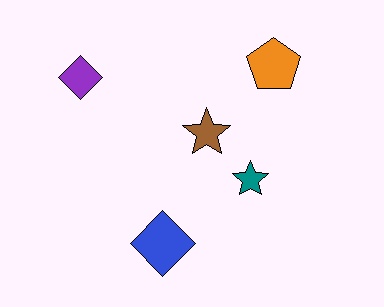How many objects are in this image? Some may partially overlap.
There are 5 objects.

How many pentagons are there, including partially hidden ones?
There is 1 pentagon.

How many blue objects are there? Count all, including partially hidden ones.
There is 1 blue object.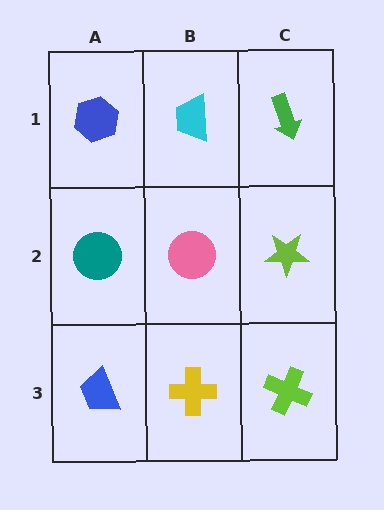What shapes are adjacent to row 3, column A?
A teal circle (row 2, column A), a yellow cross (row 3, column B).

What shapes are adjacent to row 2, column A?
A blue hexagon (row 1, column A), a blue trapezoid (row 3, column A), a pink circle (row 2, column B).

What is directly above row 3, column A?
A teal circle.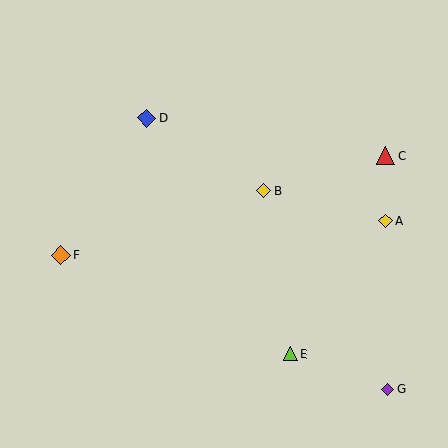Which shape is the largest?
The orange diamond (labeled F) is the largest.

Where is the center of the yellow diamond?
The center of the yellow diamond is at (386, 221).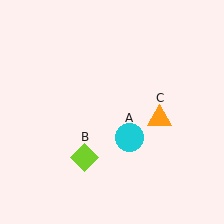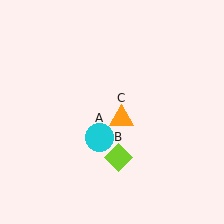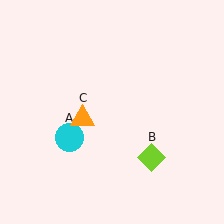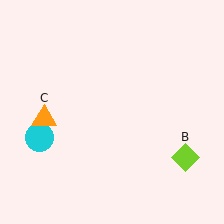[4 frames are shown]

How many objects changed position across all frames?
3 objects changed position: cyan circle (object A), lime diamond (object B), orange triangle (object C).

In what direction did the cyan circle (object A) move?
The cyan circle (object A) moved left.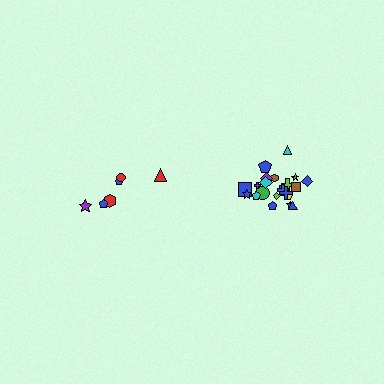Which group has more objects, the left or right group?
The right group.